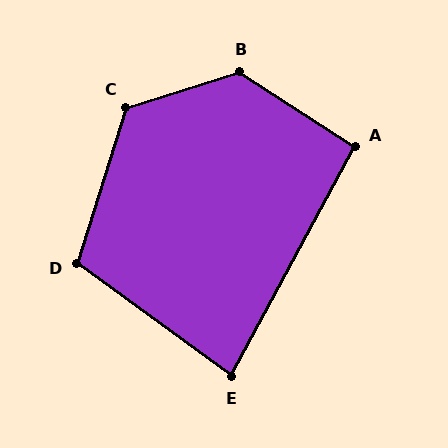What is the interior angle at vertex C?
Approximately 125 degrees (obtuse).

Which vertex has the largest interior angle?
B, at approximately 130 degrees.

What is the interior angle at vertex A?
Approximately 94 degrees (approximately right).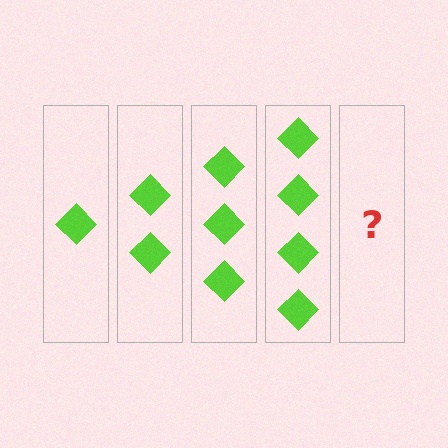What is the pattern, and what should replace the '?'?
The pattern is that each step adds one more diamond. The '?' should be 5 diamonds.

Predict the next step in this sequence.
The next step is 5 diamonds.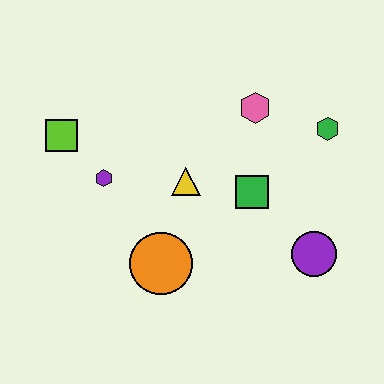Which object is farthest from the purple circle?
The lime square is farthest from the purple circle.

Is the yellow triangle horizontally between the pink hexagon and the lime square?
Yes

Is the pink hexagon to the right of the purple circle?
No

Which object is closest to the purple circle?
The green square is closest to the purple circle.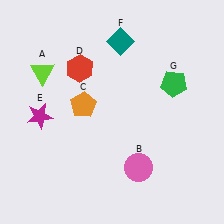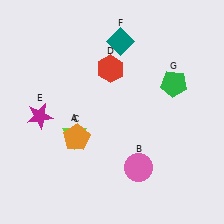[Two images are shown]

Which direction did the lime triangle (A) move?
The lime triangle (A) moved down.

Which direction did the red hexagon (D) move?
The red hexagon (D) moved right.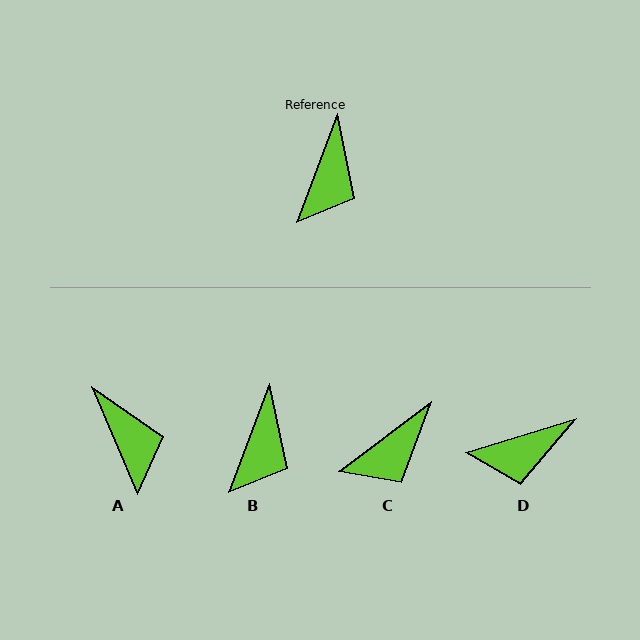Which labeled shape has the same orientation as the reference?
B.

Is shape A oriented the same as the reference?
No, it is off by about 43 degrees.